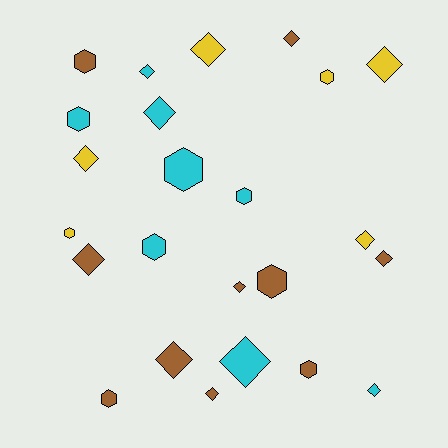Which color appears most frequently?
Brown, with 10 objects.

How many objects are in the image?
There are 24 objects.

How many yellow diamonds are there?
There are 4 yellow diamonds.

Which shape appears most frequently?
Diamond, with 14 objects.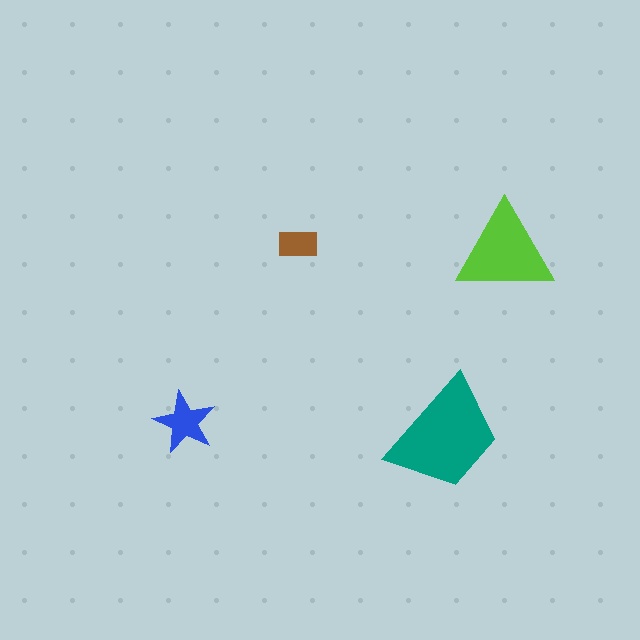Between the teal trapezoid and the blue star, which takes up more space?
The teal trapezoid.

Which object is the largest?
The teal trapezoid.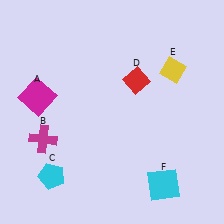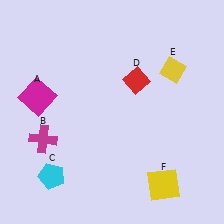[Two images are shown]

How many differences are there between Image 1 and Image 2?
There is 1 difference between the two images.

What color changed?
The square (F) changed from cyan in Image 1 to yellow in Image 2.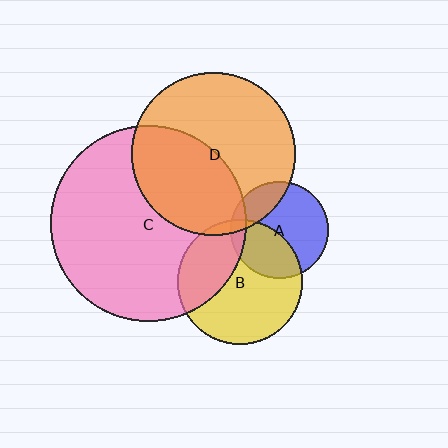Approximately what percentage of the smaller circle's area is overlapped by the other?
Approximately 20%.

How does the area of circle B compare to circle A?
Approximately 1.6 times.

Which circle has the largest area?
Circle C (pink).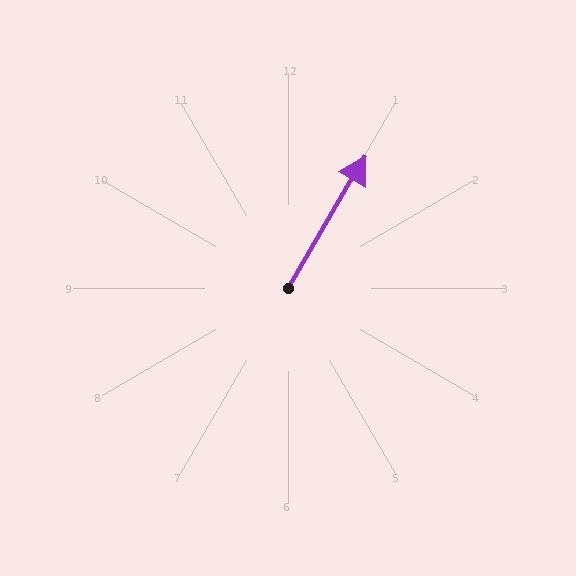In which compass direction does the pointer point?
Northeast.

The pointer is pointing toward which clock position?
Roughly 1 o'clock.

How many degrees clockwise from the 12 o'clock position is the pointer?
Approximately 30 degrees.